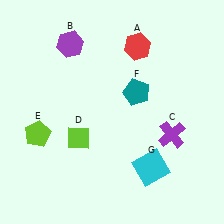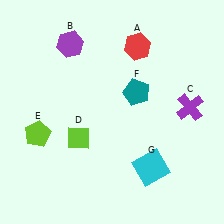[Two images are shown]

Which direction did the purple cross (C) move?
The purple cross (C) moved up.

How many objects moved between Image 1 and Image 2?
1 object moved between the two images.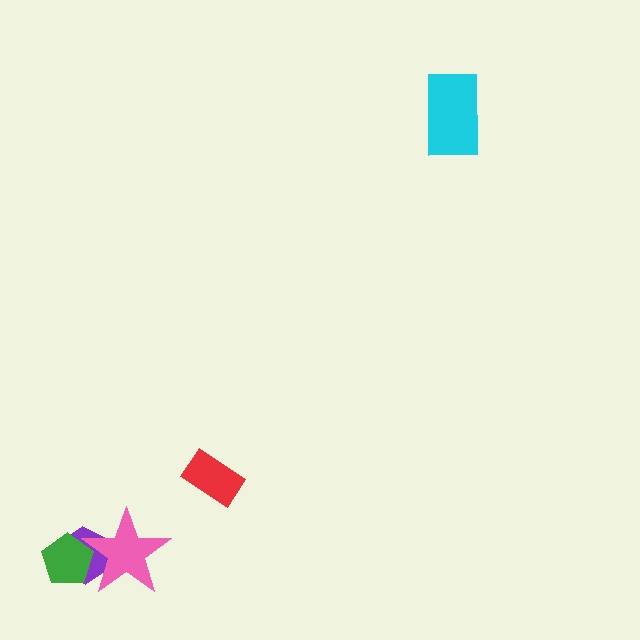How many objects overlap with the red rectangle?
0 objects overlap with the red rectangle.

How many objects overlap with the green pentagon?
2 objects overlap with the green pentagon.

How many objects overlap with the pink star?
2 objects overlap with the pink star.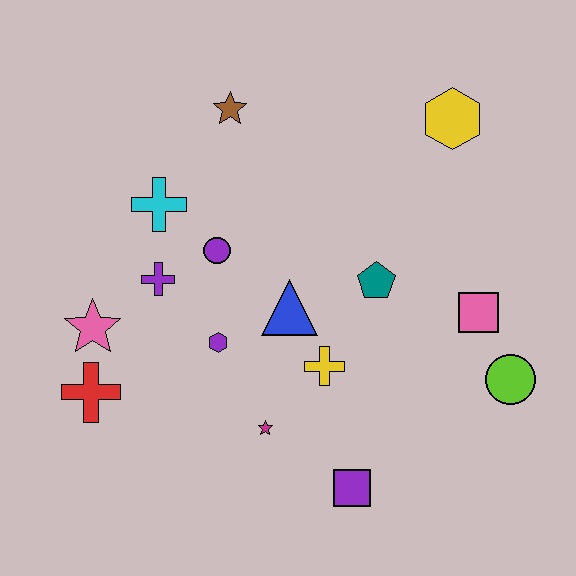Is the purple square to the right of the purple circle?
Yes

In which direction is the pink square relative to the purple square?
The pink square is above the purple square.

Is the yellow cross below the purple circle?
Yes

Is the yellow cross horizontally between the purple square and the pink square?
No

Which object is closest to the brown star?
The cyan cross is closest to the brown star.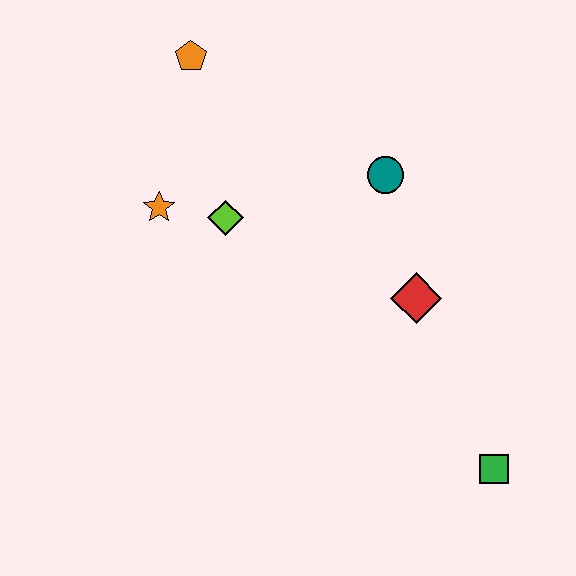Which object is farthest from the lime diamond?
The green square is farthest from the lime diamond.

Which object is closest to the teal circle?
The red diamond is closest to the teal circle.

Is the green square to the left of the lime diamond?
No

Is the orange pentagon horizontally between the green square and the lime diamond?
No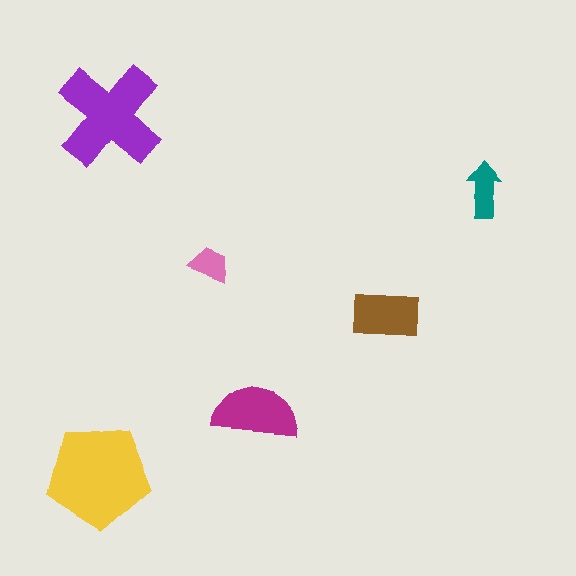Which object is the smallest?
The pink trapezoid.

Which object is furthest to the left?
The purple cross is leftmost.